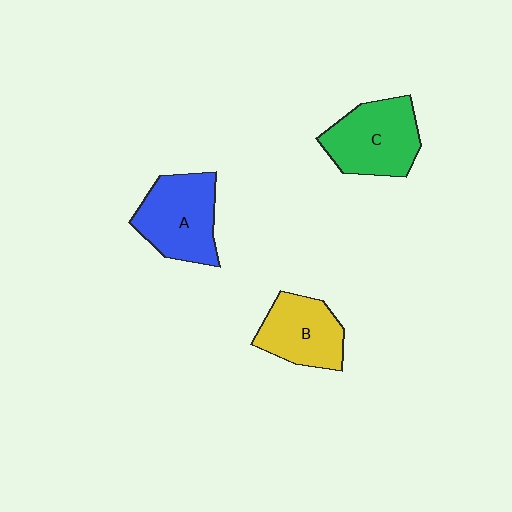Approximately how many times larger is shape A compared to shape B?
Approximately 1.2 times.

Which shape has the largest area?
Shape A (blue).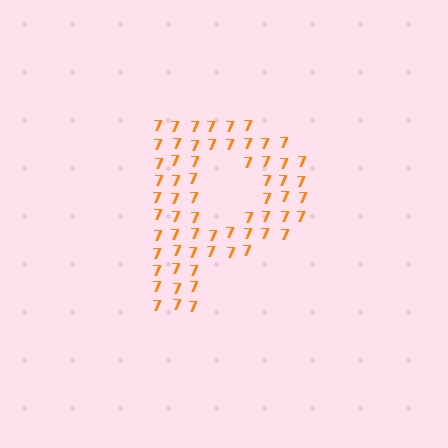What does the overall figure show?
The overall figure shows the letter P.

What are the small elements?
The small elements are digit 7's.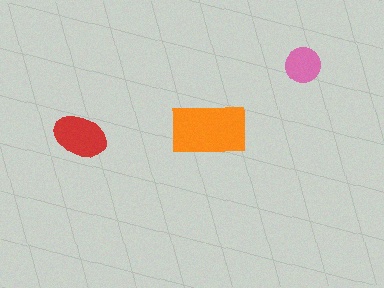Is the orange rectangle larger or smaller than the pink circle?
Larger.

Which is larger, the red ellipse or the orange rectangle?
The orange rectangle.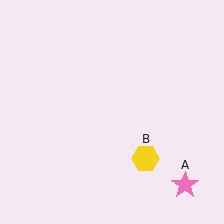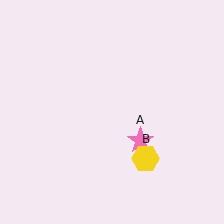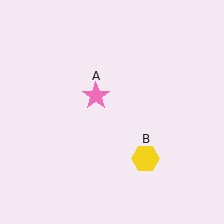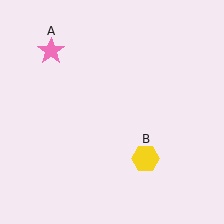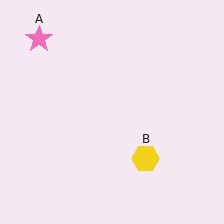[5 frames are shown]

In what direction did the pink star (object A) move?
The pink star (object A) moved up and to the left.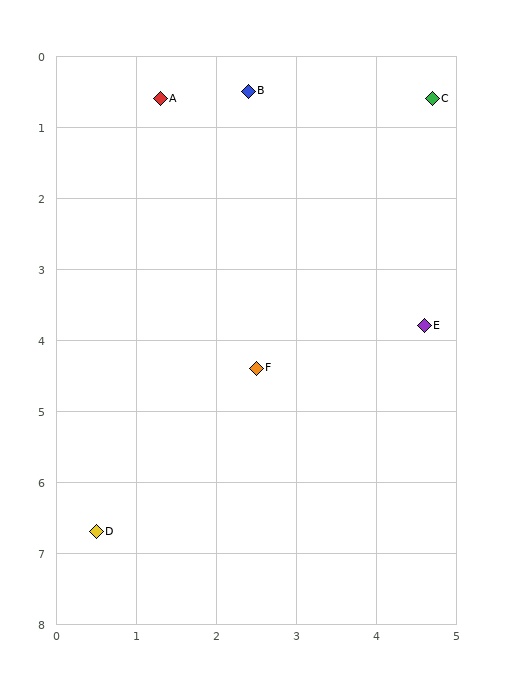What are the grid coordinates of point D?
Point D is at approximately (0.5, 6.7).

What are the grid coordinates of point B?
Point B is at approximately (2.4, 0.5).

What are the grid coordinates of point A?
Point A is at approximately (1.3, 0.6).